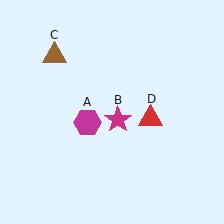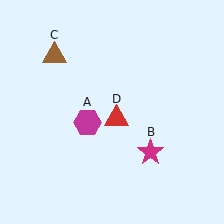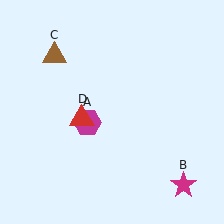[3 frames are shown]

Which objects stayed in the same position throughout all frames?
Magenta hexagon (object A) and brown triangle (object C) remained stationary.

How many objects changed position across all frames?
2 objects changed position: magenta star (object B), red triangle (object D).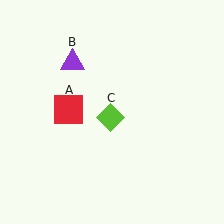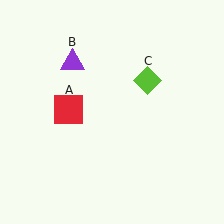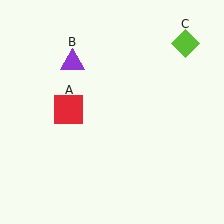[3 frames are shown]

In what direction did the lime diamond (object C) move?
The lime diamond (object C) moved up and to the right.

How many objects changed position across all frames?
1 object changed position: lime diamond (object C).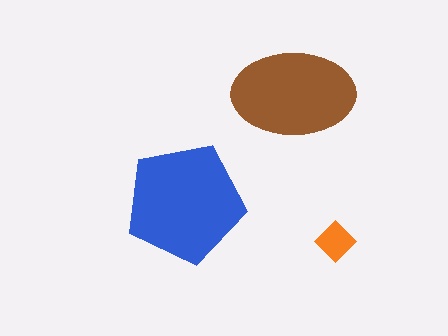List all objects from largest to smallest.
The blue pentagon, the brown ellipse, the orange diamond.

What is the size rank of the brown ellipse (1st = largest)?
2nd.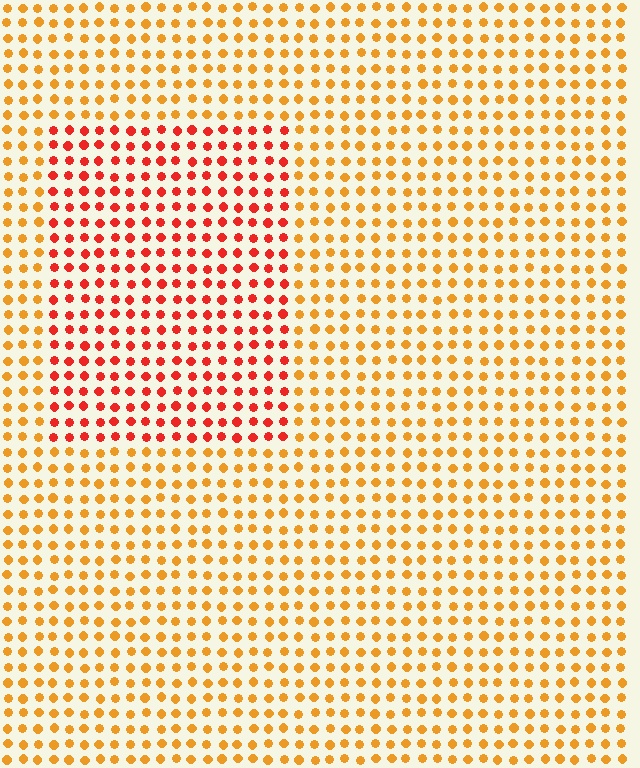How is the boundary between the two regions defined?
The boundary is defined purely by a slight shift in hue (about 35 degrees). Spacing, size, and orientation are identical on both sides.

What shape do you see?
I see a rectangle.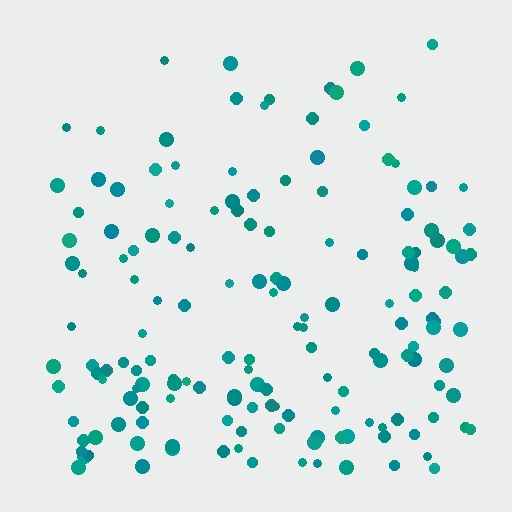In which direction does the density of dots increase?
From top to bottom, with the bottom side densest.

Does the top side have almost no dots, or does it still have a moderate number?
Still a moderate number, just noticeably fewer than the bottom.